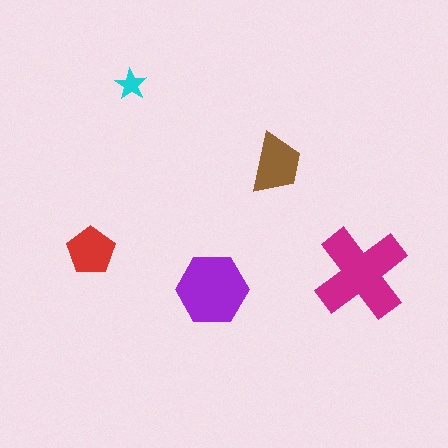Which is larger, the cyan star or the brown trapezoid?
The brown trapezoid.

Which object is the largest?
The magenta cross.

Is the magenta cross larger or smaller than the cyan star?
Larger.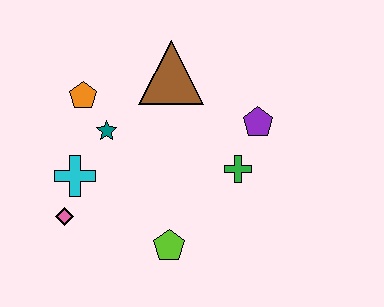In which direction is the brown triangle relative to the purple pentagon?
The brown triangle is to the left of the purple pentagon.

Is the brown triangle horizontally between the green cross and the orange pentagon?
Yes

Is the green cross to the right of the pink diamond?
Yes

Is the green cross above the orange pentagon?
No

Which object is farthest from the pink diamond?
The purple pentagon is farthest from the pink diamond.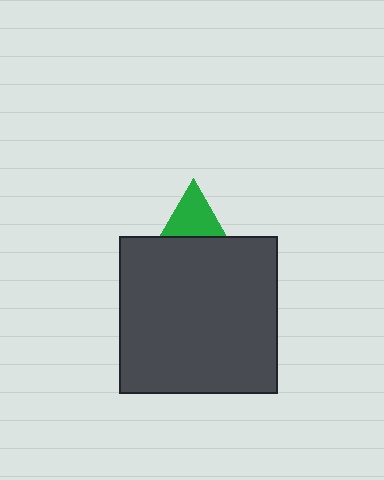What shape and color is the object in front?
The object in front is a dark gray square.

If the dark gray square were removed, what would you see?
You would see the complete green triangle.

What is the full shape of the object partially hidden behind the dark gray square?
The partially hidden object is a green triangle.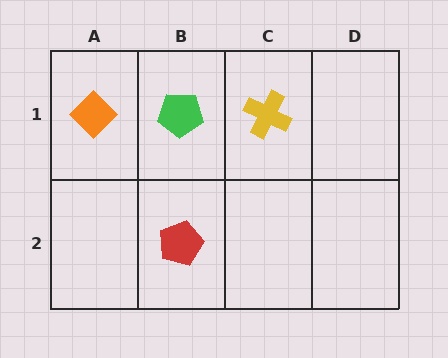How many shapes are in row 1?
3 shapes.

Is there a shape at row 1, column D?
No, that cell is empty.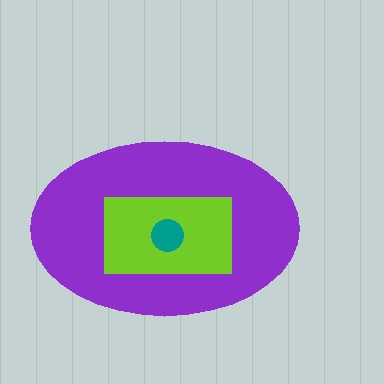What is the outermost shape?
The purple ellipse.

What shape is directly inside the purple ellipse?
The lime rectangle.